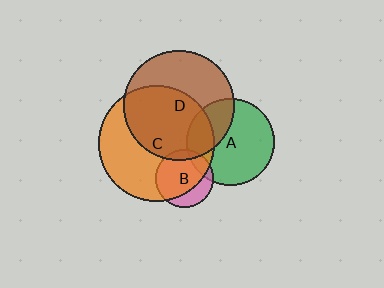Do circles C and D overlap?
Yes.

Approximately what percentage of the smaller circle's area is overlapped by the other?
Approximately 55%.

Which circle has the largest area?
Circle C (orange).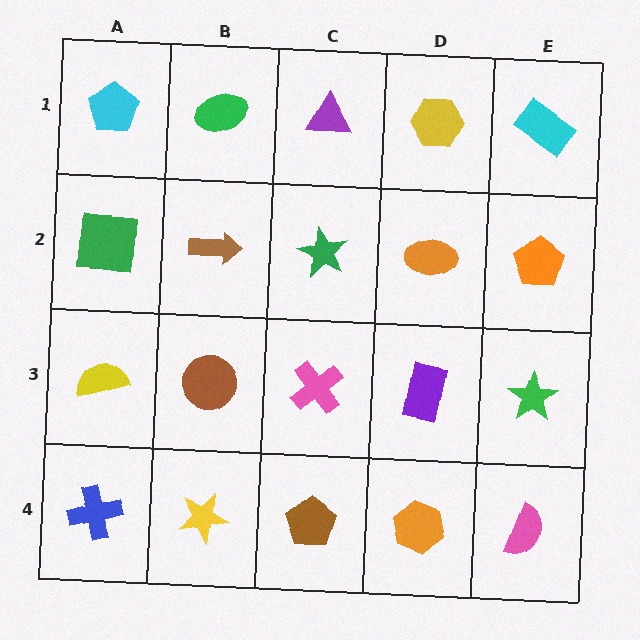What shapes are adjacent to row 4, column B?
A brown circle (row 3, column B), a blue cross (row 4, column A), a brown pentagon (row 4, column C).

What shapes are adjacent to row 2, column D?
A yellow hexagon (row 1, column D), a purple rectangle (row 3, column D), a green star (row 2, column C), an orange pentagon (row 2, column E).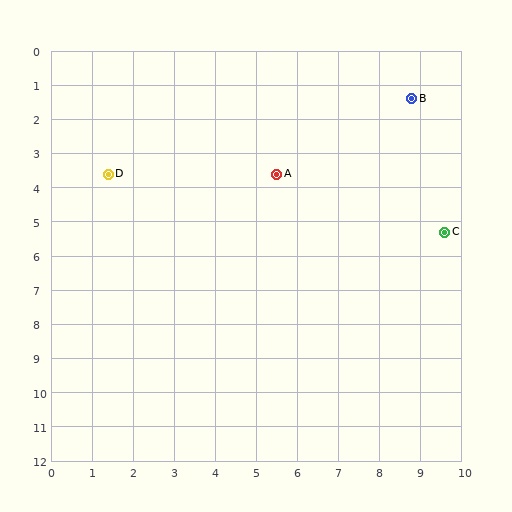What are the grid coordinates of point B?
Point B is at approximately (8.8, 1.4).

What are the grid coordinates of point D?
Point D is at approximately (1.4, 3.6).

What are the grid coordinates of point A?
Point A is at approximately (5.5, 3.6).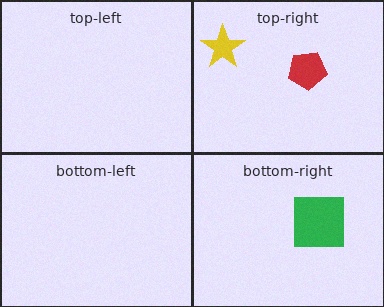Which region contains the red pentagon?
The top-right region.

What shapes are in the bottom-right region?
The green square.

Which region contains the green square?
The bottom-right region.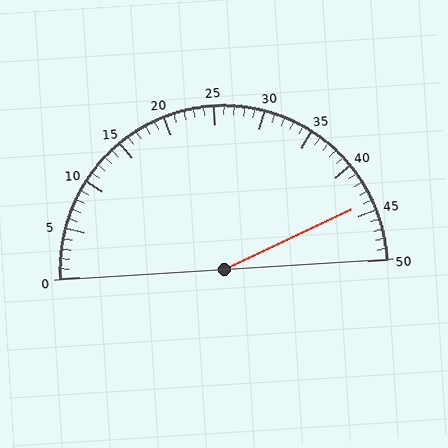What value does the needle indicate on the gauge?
The needle indicates approximately 44.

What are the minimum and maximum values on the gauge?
The gauge ranges from 0 to 50.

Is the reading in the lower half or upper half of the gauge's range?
The reading is in the upper half of the range (0 to 50).